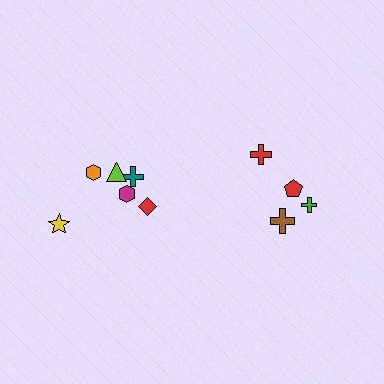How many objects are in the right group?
There are 4 objects.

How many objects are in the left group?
There are 6 objects.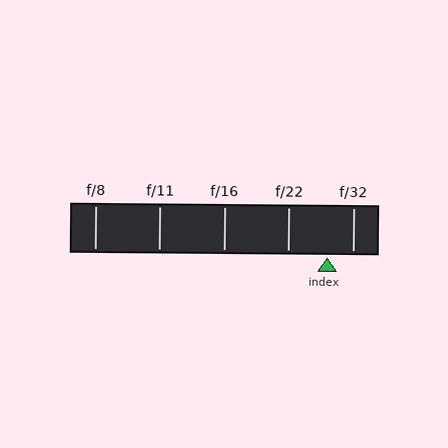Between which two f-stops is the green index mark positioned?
The index mark is between f/22 and f/32.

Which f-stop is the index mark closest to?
The index mark is closest to f/32.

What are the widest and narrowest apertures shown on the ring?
The widest aperture shown is f/8 and the narrowest is f/32.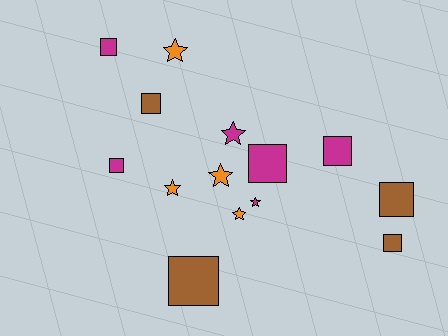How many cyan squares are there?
There are no cyan squares.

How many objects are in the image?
There are 14 objects.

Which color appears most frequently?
Magenta, with 6 objects.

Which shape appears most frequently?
Square, with 8 objects.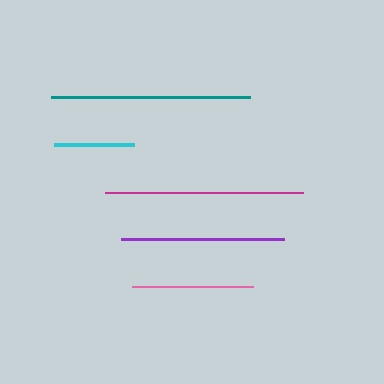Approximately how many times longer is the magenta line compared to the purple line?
The magenta line is approximately 1.2 times the length of the purple line.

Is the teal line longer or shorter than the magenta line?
The teal line is longer than the magenta line.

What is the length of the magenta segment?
The magenta segment is approximately 198 pixels long.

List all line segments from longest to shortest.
From longest to shortest: teal, magenta, purple, pink, cyan.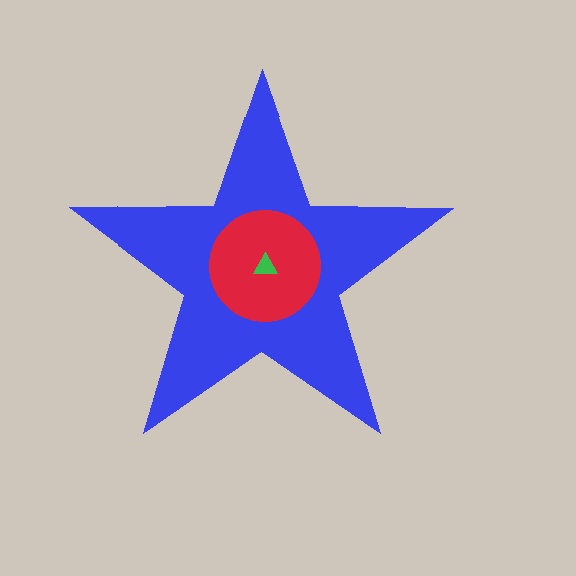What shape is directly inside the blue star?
The red circle.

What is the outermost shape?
The blue star.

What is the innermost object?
The green triangle.